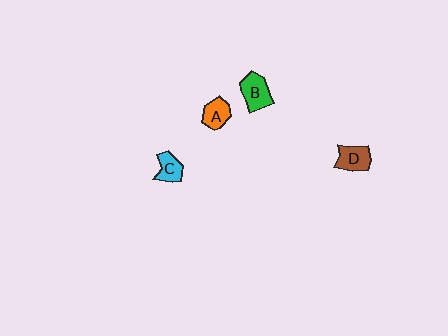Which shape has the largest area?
Shape B (green).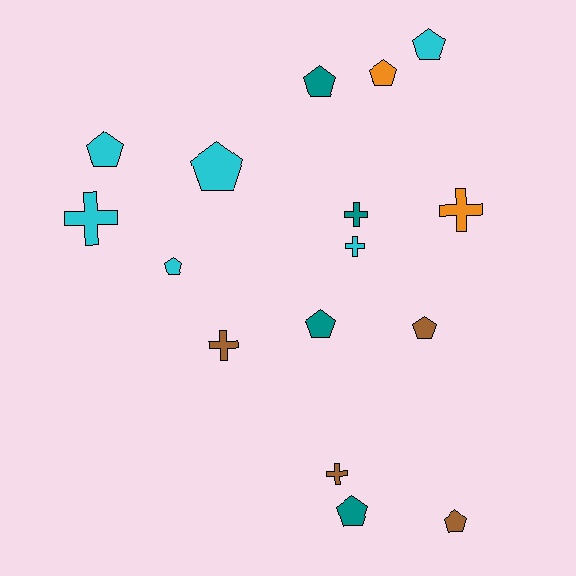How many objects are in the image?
There are 16 objects.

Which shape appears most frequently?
Pentagon, with 10 objects.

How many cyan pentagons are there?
There are 4 cyan pentagons.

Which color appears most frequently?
Cyan, with 6 objects.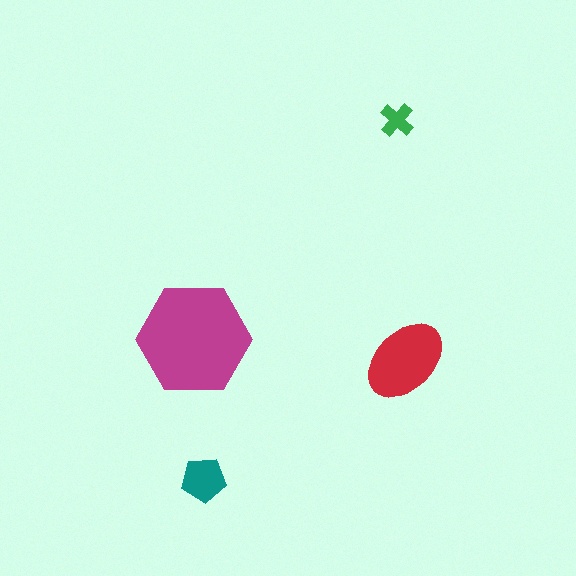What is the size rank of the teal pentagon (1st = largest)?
3rd.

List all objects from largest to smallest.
The magenta hexagon, the red ellipse, the teal pentagon, the green cross.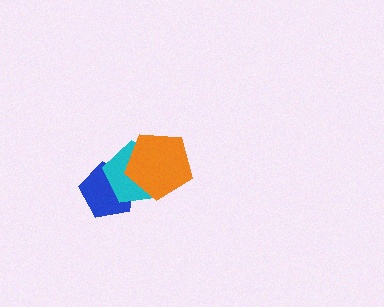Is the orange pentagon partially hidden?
No, no other shape covers it.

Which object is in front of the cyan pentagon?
The orange pentagon is in front of the cyan pentagon.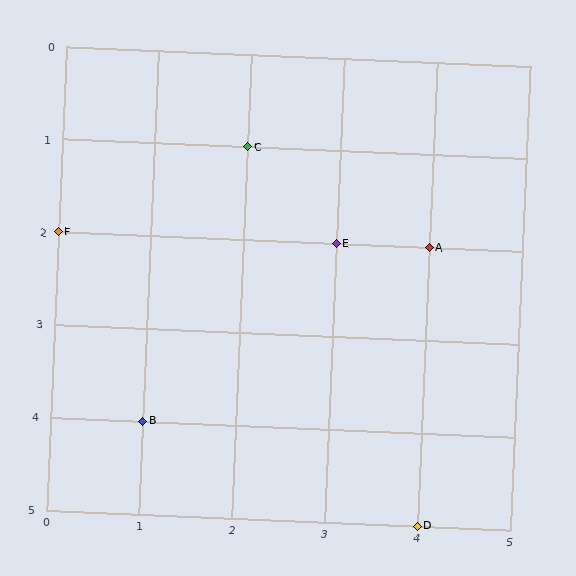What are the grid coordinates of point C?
Point C is at grid coordinates (2, 1).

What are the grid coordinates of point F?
Point F is at grid coordinates (0, 2).